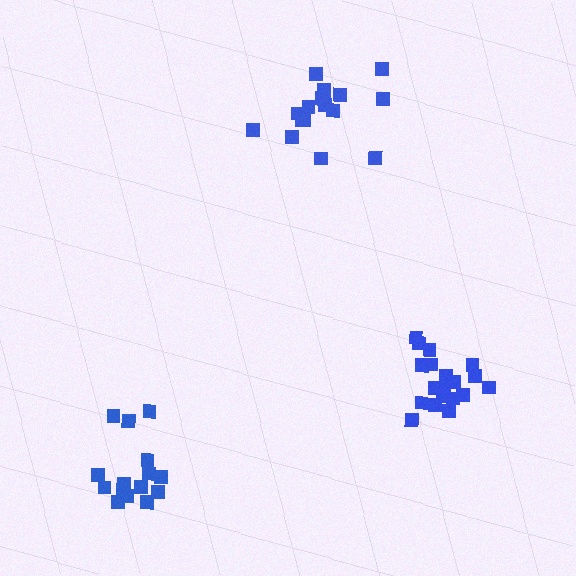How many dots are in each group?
Group 1: 17 dots, Group 2: 19 dots, Group 3: 17 dots (53 total).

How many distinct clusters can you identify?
There are 3 distinct clusters.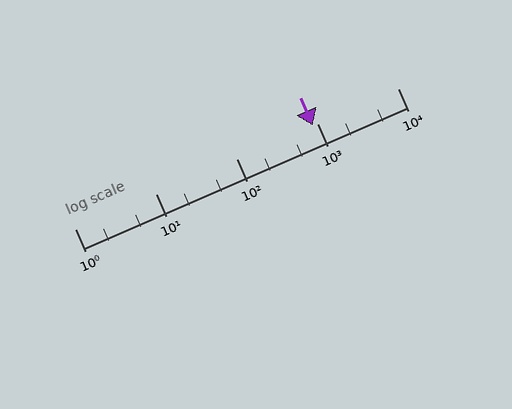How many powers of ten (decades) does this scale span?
The scale spans 4 decades, from 1 to 10000.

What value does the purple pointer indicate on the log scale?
The pointer indicates approximately 900.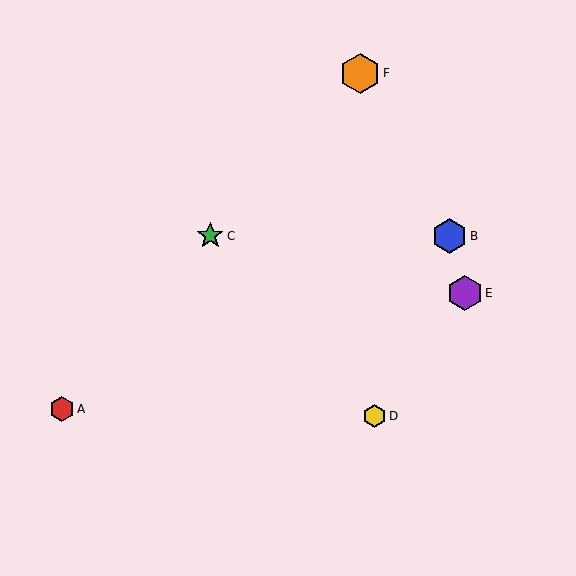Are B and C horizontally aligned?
Yes, both are at y≈236.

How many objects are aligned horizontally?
2 objects (B, C) are aligned horizontally.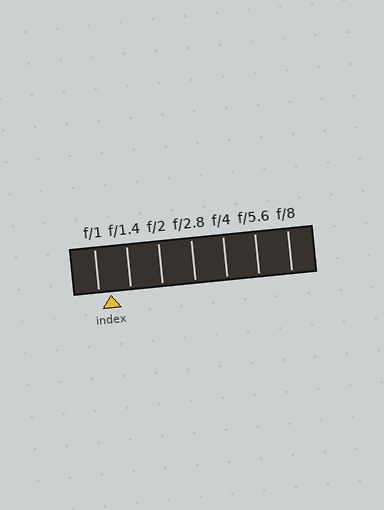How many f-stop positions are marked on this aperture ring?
There are 7 f-stop positions marked.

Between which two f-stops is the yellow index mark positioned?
The index mark is between f/1 and f/1.4.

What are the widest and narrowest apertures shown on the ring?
The widest aperture shown is f/1 and the narrowest is f/8.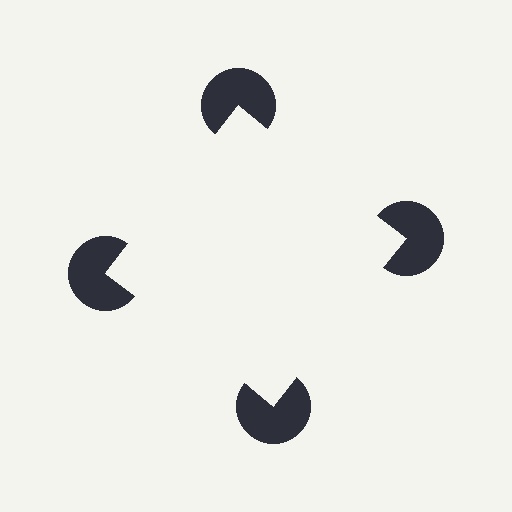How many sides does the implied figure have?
4 sides.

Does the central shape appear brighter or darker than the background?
It typically appears slightly brighter than the background, even though no actual brightness change is drawn.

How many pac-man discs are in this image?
There are 4 — one at each vertex of the illusory square.